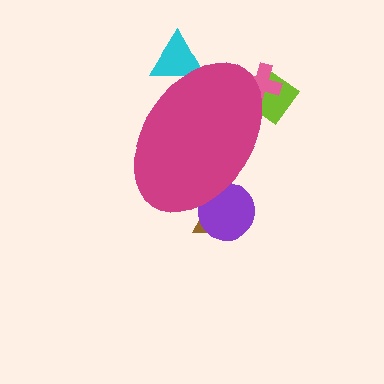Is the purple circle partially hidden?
Yes, the purple circle is partially hidden behind the magenta ellipse.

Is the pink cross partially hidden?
Yes, the pink cross is partially hidden behind the magenta ellipse.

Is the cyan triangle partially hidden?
Yes, the cyan triangle is partially hidden behind the magenta ellipse.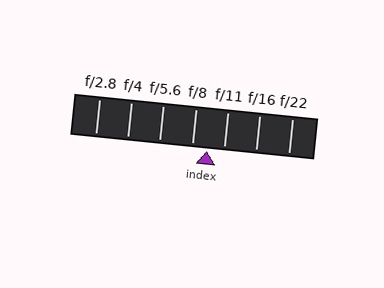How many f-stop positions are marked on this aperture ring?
There are 7 f-stop positions marked.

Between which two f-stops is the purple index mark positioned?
The index mark is between f/8 and f/11.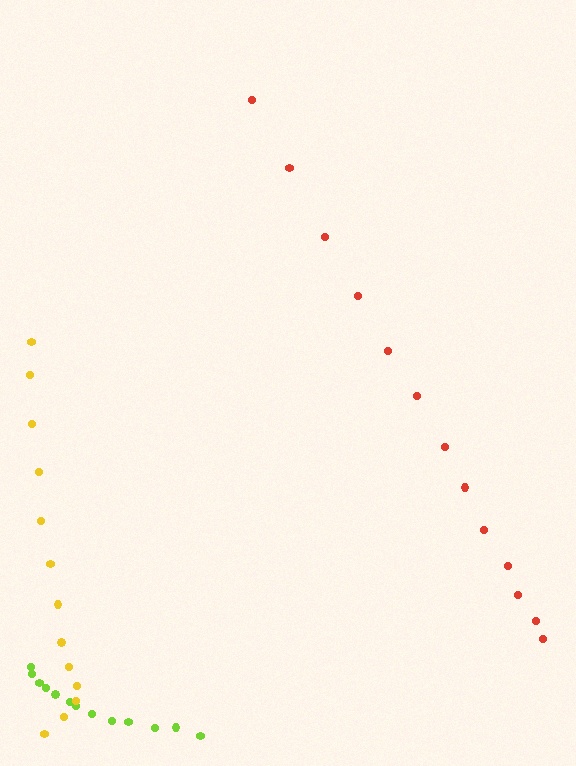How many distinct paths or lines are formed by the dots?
There are 3 distinct paths.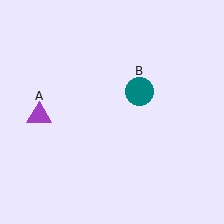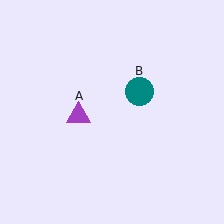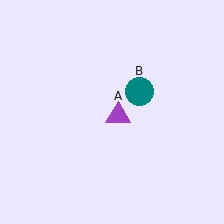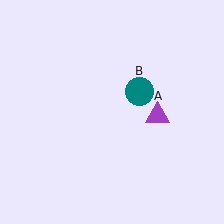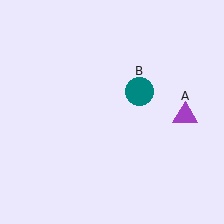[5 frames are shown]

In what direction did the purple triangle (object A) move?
The purple triangle (object A) moved right.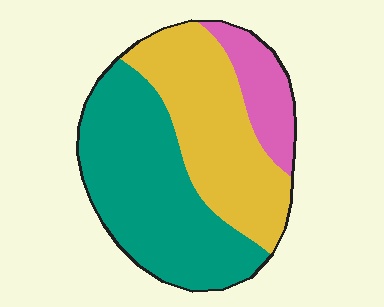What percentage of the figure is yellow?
Yellow takes up about three eighths (3/8) of the figure.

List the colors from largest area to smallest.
From largest to smallest: teal, yellow, pink.